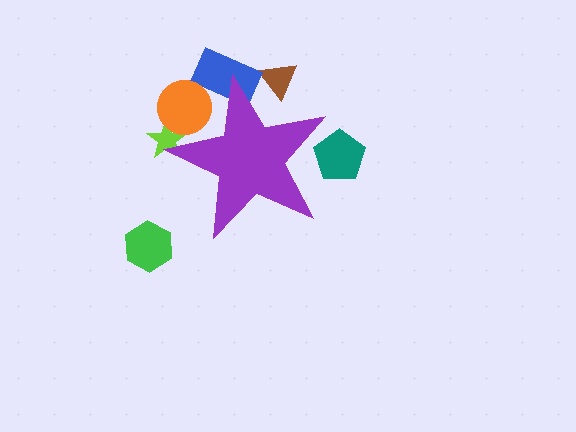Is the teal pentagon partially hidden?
Yes, the teal pentagon is partially hidden behind the purple star.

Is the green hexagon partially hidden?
No, the green hexagon is fully visible.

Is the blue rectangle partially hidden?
Yes, the blue rectangle is partially hidden behind the purple star.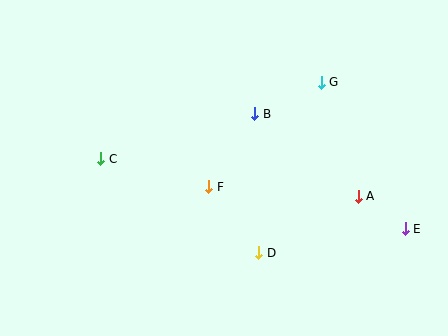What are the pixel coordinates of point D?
Point D is at (259, 253).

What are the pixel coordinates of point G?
Point G is at (321, 82).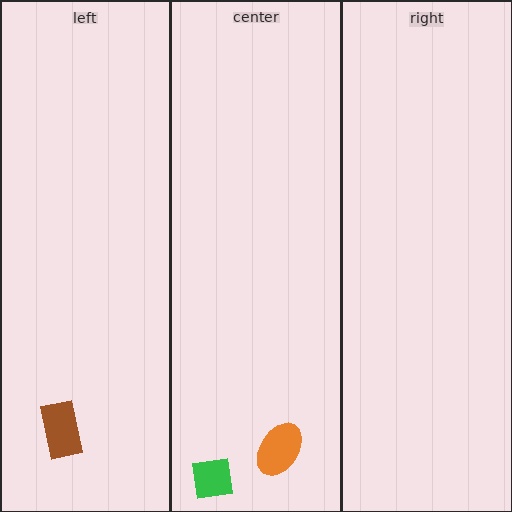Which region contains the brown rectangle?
The left region.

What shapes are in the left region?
The brown rectangle.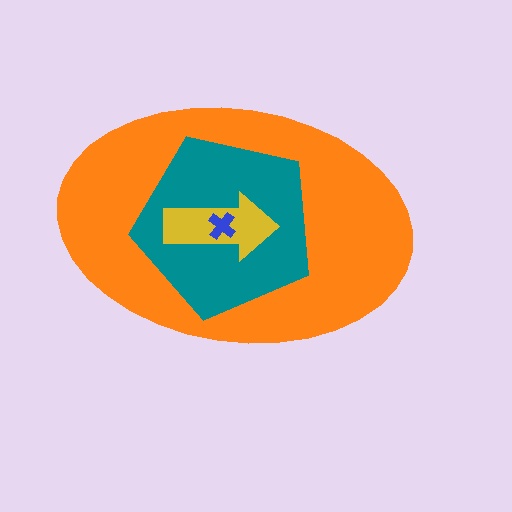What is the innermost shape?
The blue cross.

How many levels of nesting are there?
4.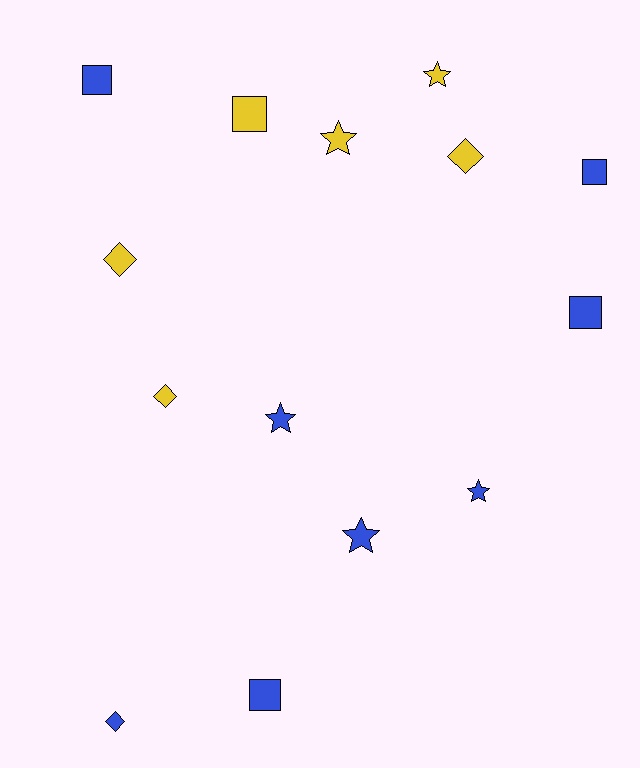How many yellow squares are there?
There is 1 yellow square.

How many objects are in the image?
There are 14 objects.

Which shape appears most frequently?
Star, with 5 objects.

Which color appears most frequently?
Blue, with 8 objects.